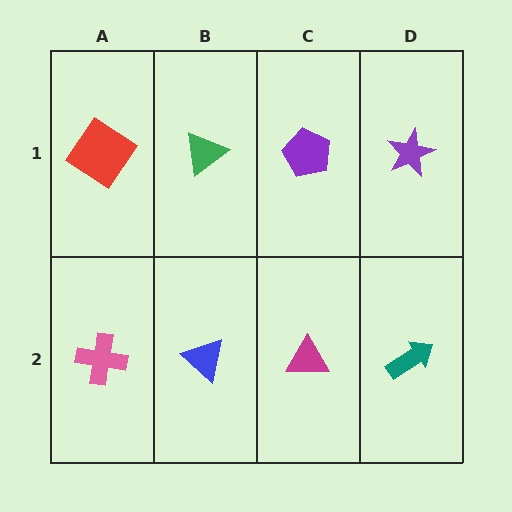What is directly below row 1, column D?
A teal arrow.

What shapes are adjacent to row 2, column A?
A red diamond (row 1, column A), a blue triangle (row 2, column B).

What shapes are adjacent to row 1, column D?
A teal arrow (row 2, column D), a purple pentagon (row 1, column C).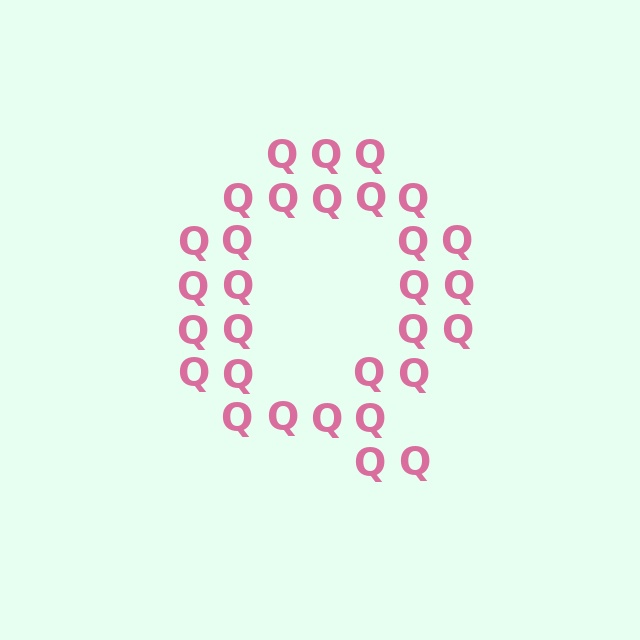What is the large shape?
The large shape is the letter Q.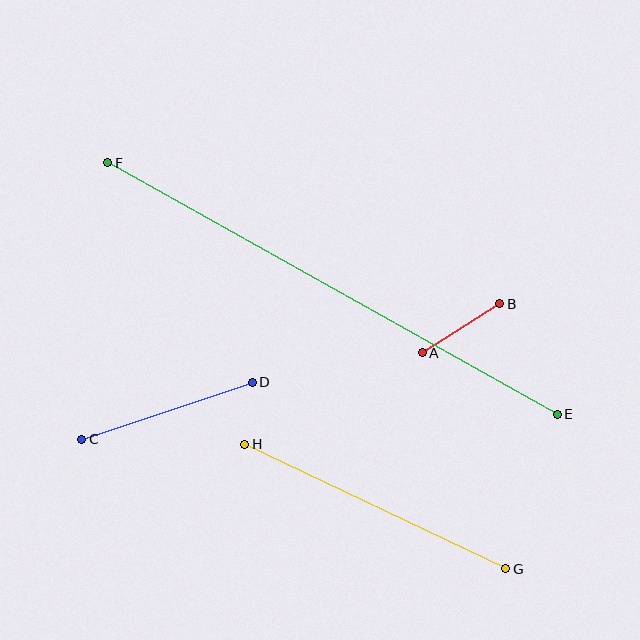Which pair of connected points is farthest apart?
Points E and F are farthest apart.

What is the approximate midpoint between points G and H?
The midpoint is at approximately (375, 506) pixels.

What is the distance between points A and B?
The distance is approximately 92 pixels.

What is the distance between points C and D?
The distance is approximately 180 pixels.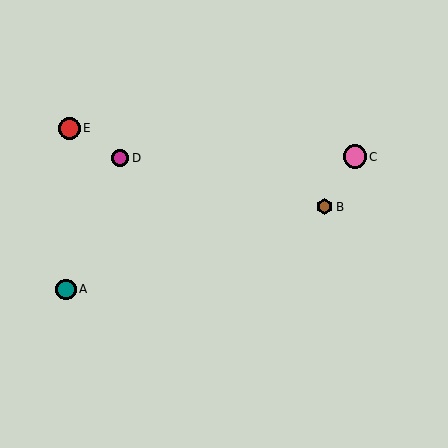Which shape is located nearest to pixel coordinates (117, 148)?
The magenta circle (labeled D) at (120, 158) is nearest to that location.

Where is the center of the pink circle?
The center of the pink circle is at (355, 157).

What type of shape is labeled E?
Shape E is a red circle.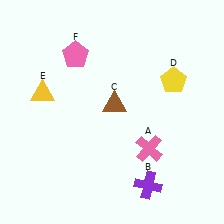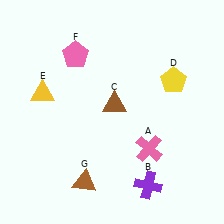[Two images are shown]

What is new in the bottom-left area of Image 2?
A brown triangle (G) was added in the bottom-left area of Image 2.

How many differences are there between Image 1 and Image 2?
There is 1 difference between the two images.